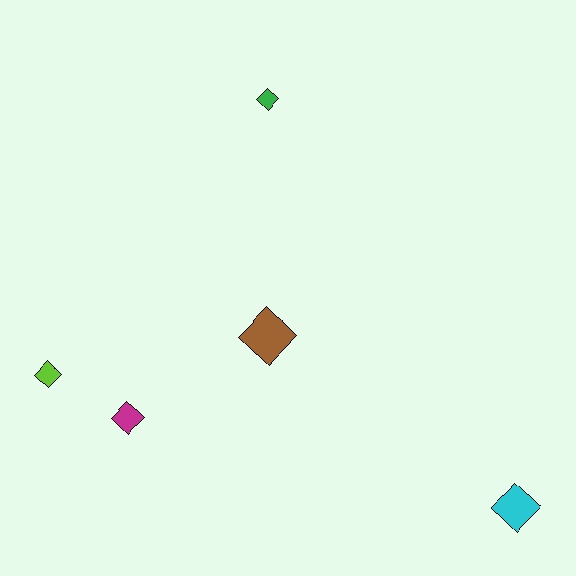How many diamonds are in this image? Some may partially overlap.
There are 5 diamonds.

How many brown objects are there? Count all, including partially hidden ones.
There is 1 brown object.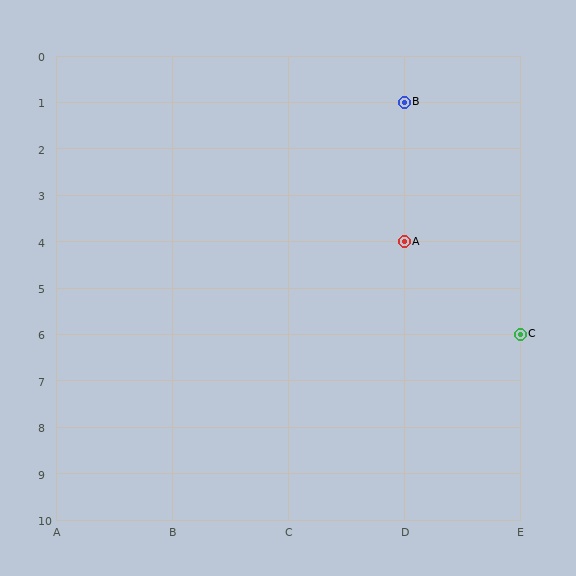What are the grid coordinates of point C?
Point C is at grid coordinates (E, 6).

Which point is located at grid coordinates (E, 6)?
Point C is at (E, 6).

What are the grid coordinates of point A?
Point A is at grid coordinates (D, 4).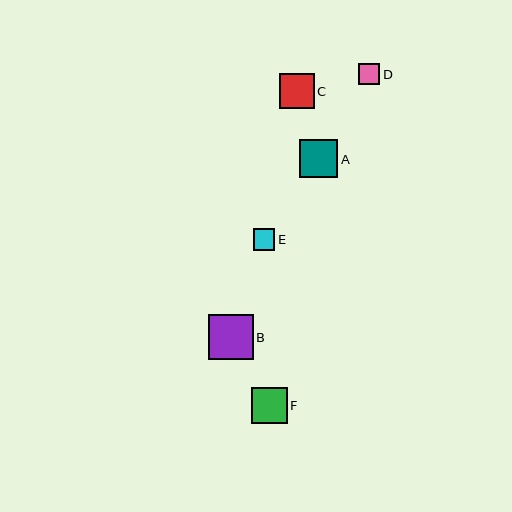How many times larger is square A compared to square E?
Square A is approximately 1.8 times the size of square E.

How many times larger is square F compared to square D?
Square F is approximately 1.7 times the size of square D.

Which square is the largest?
Square B is the largest with a size of approximately 45 pixels.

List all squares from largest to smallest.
From largest to smallest: B, A, F, C, E, D.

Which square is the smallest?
Square D is the smallest with a size of approximately 21 pixels.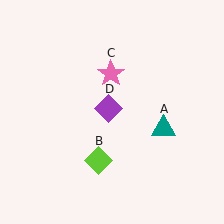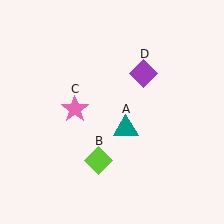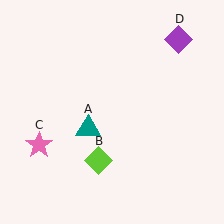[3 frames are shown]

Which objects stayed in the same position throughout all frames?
Lime diamond (object B) remained stationary.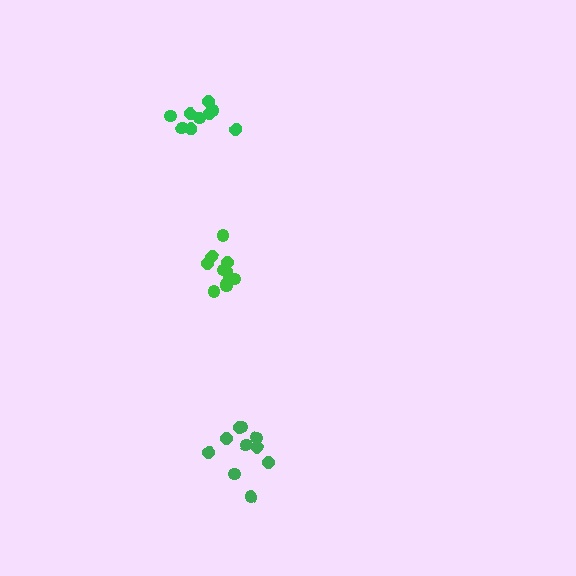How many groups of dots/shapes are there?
There are 3 groups.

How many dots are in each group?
Group 1: 10 dots, Group 2: 9 dots, Group 3: 11 dots (30 total).